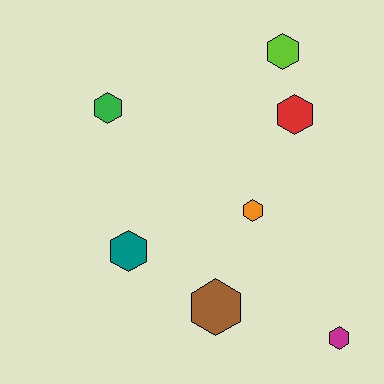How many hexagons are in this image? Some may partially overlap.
There are 7 hexagons.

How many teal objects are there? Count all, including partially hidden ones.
There is 1 teal object.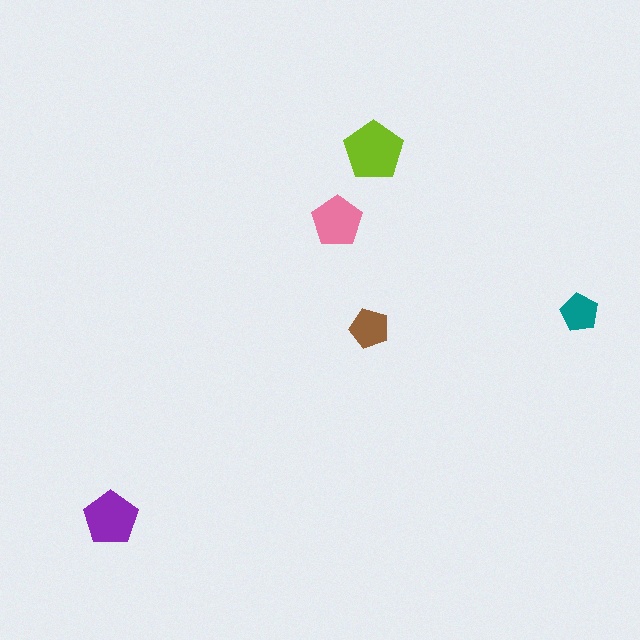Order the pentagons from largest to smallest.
the lime one, the purple one, the pink one, the brown one, the teal one.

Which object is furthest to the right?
The teal pentagon is rightmost.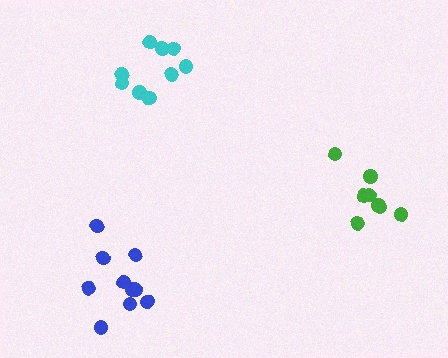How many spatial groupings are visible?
There are 3 spatial groupings.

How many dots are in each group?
Group 1: 8 dots, Group 2: 9 dots, Group 3: 10 dots (27 total).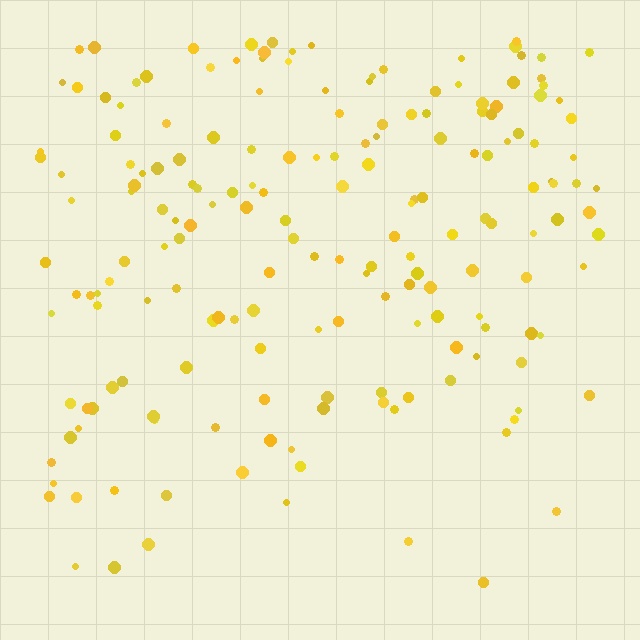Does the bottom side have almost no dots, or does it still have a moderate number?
Still a moderate number, just noticeably fewer than the top.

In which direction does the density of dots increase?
From bottom to top, with the top side densest.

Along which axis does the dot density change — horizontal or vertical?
Vertical.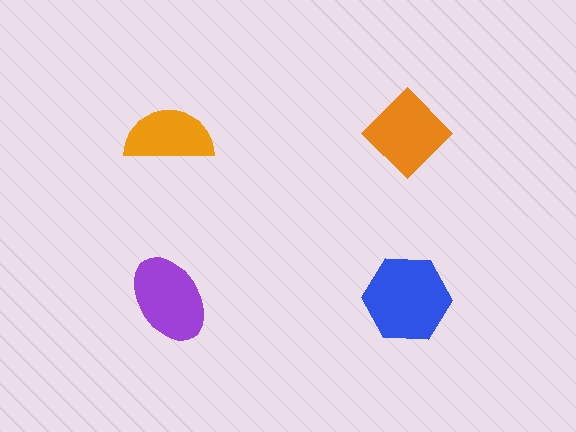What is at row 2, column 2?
A blue hexagon.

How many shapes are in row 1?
2 shapes.